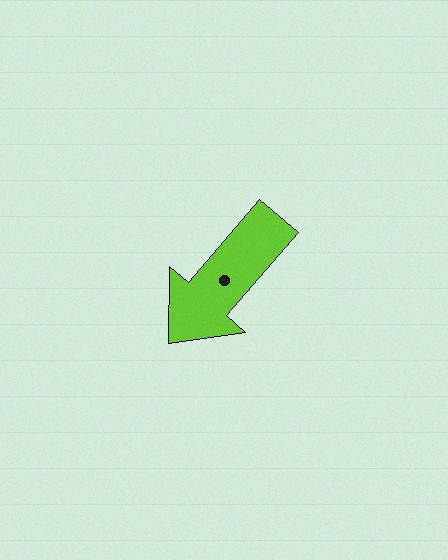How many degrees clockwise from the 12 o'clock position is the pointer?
Approximately 221 degrees.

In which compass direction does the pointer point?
Southwest.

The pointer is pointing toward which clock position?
Roughly 7 o'clock.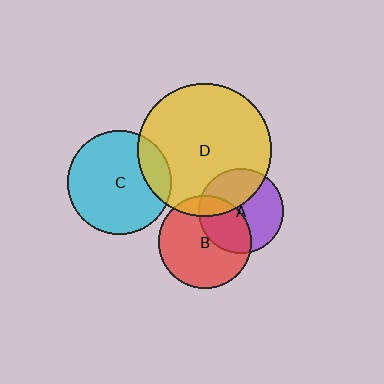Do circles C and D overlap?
Yes.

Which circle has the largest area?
Circle D (yellow).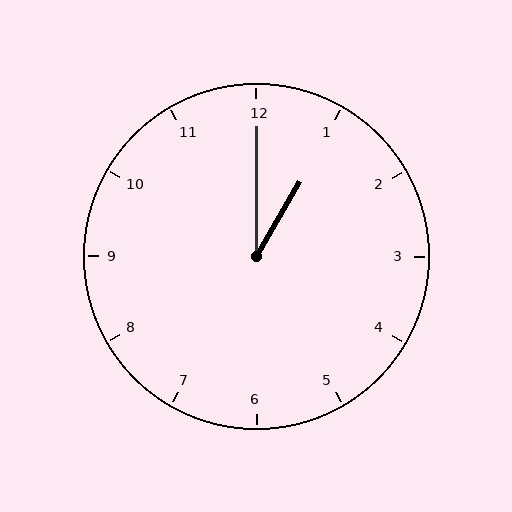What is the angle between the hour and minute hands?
Approximately 30 degrees.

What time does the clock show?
1:00.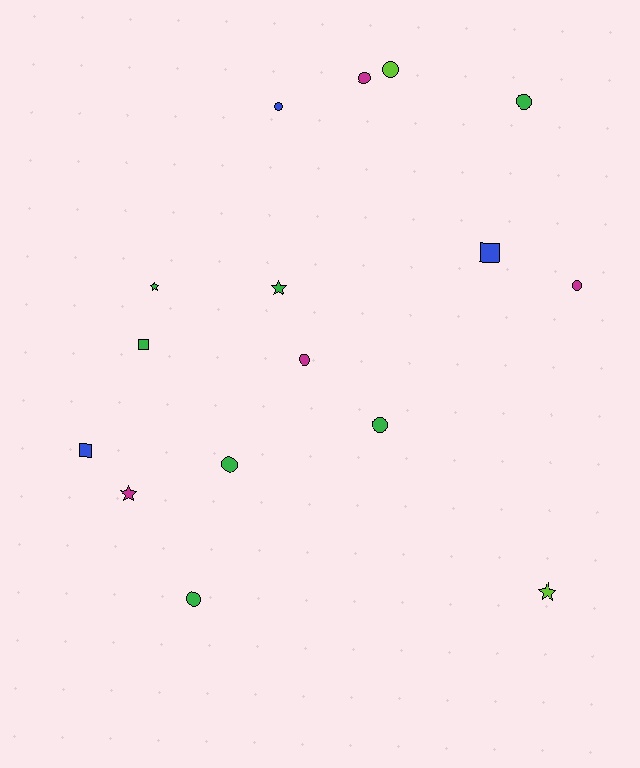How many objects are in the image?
There are 16 objects.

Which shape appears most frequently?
Circle, with 9 objects.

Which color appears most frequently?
Green, with 7 objects.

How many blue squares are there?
There are 2 blue squares.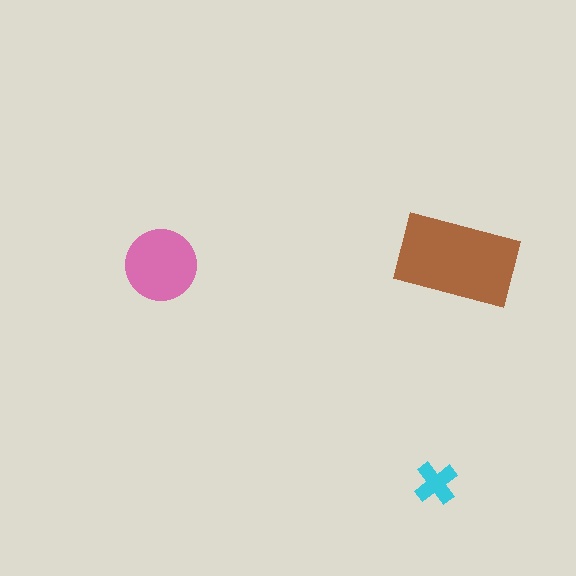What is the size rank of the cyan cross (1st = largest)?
3rd.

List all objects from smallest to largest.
The cyan cross, the pink circle, the brown rectangle.